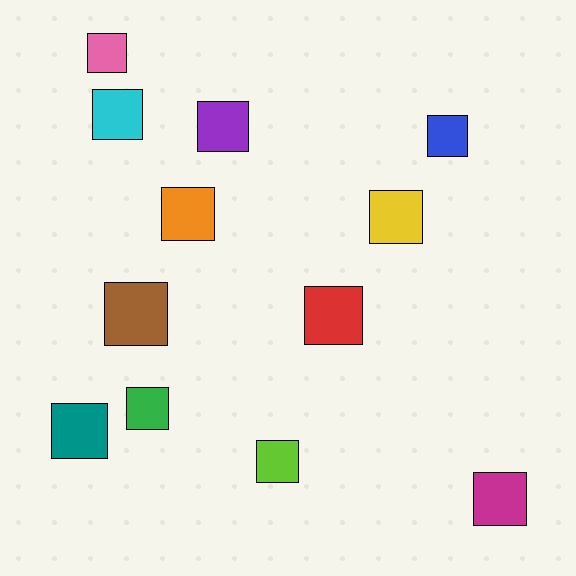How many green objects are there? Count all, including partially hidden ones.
There is 1 green object.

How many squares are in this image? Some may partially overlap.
There are 12 squares.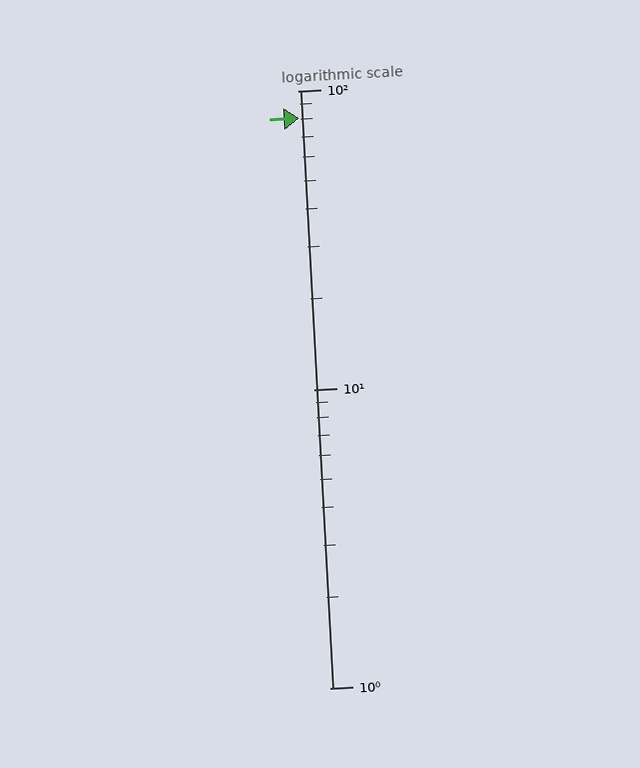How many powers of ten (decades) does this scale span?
The scale spans 2 decades, from 1 to 100.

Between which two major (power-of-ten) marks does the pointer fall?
The pointer is between 10 and 100.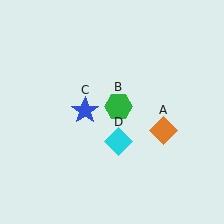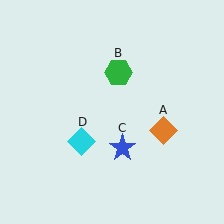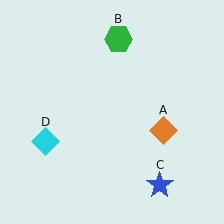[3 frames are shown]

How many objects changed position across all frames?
3 objects changed position: green hexagon (object B), blue star (object C), cyan diamond (object D).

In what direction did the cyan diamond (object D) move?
The cyan diamond (object D) moved left.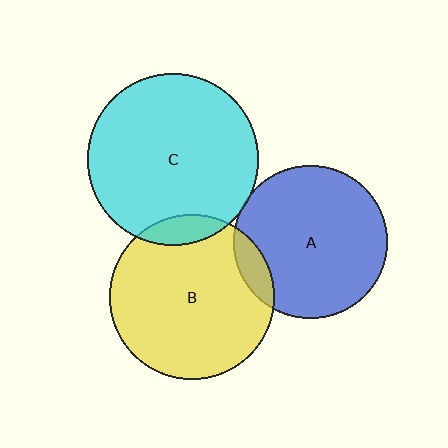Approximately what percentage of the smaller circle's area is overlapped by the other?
Approximately 10%.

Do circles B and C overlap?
Yes.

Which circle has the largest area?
Circle C (cyan).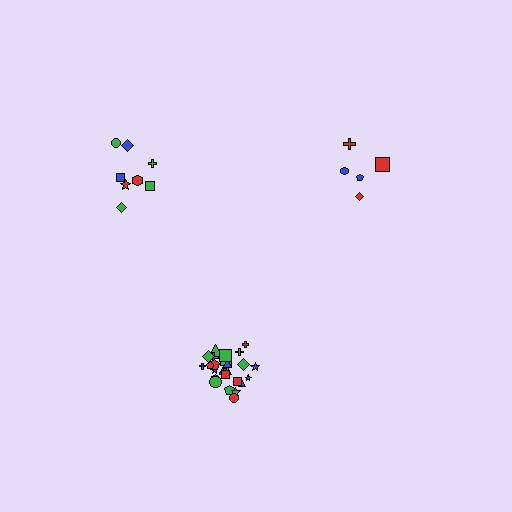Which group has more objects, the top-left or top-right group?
The top-left group.